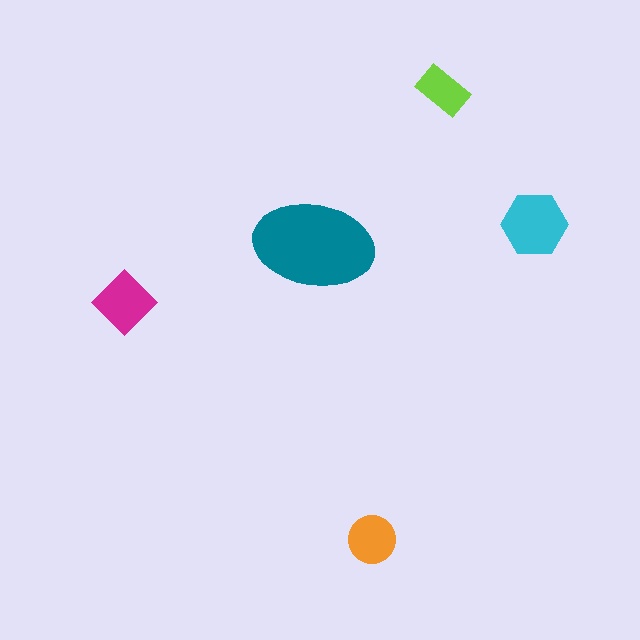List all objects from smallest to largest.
The lime rectangle, the orange circle, the magenta diamond, the cyan hexagon, the teal ellipse.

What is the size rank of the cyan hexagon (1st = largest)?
2nd.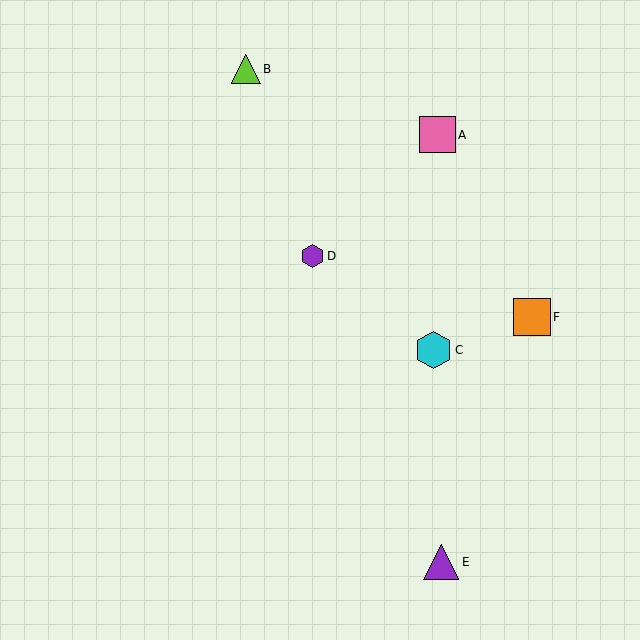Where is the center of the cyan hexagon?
The center of the cyan hexagon is at (434, 350).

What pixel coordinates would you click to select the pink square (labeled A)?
Click at (437, 135) to select the pink square A.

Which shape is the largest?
The cyan hexagon (labeled C) is the largest.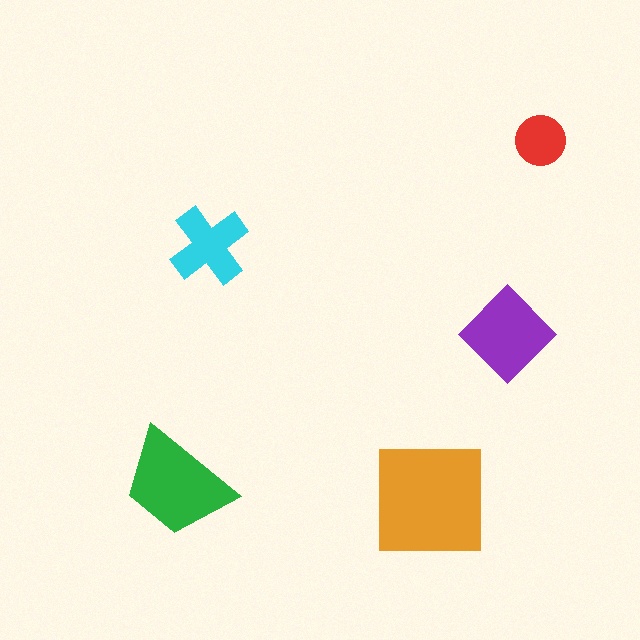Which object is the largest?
The orange square.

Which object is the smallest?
The red circle.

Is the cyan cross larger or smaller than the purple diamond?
Smaller.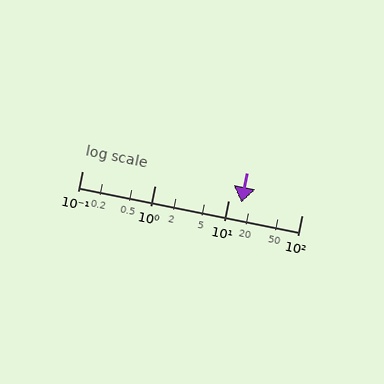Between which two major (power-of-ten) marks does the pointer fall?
The pointer is between 10 and 100.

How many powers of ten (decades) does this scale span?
The scale spans 3 decades, from 0.1 to 100.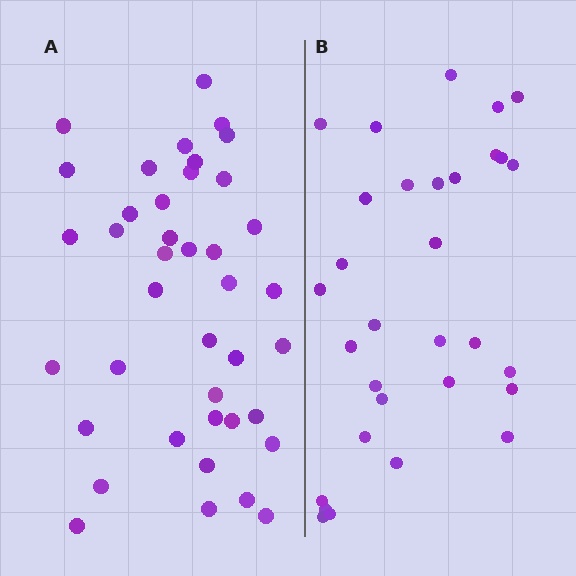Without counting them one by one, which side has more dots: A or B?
Region A (the left region) has more dots.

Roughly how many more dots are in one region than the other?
Region A has roughly 8 or so more dots than region B.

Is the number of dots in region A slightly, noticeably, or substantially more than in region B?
Region A has noticeably more, but not dramatically so. The ratio is roughly 1.3 to 1.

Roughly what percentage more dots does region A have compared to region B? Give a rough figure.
About 30% more.